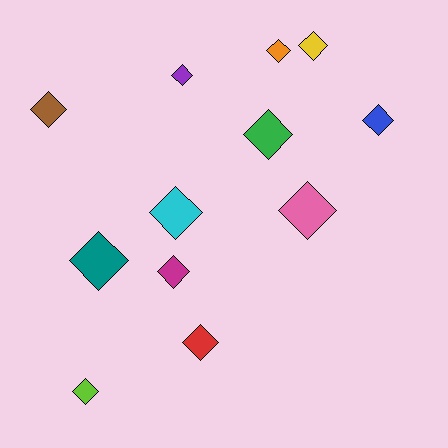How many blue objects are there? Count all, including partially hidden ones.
There is 1 blue object.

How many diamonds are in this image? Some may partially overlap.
There are 12 diamonds.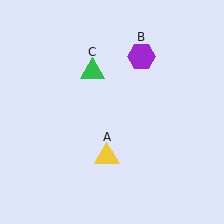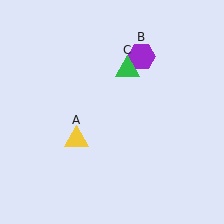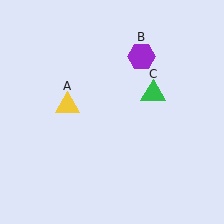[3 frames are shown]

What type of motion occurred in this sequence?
The yellow triangle (object A), green triangle (object C) rotated clockwise around the center of the scene.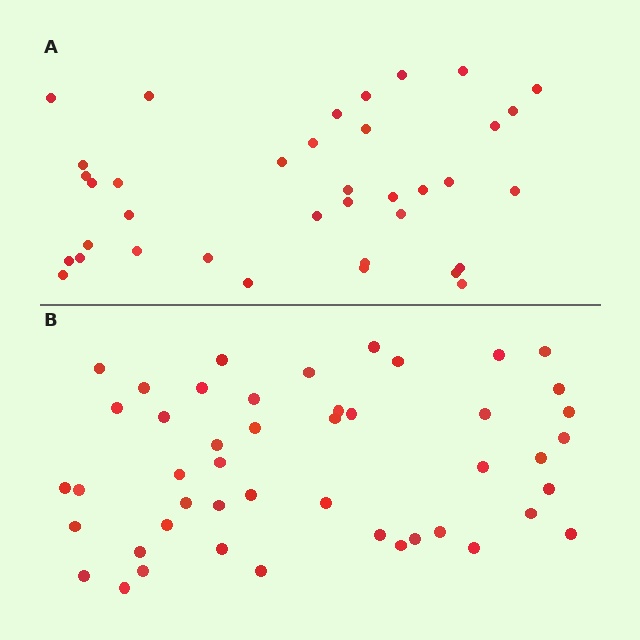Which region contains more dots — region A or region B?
Region B (the bottom region) has more dots.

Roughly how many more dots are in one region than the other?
Region B has roughly 10 or so more dots than region A.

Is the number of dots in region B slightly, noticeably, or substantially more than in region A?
Region B has noticeably more, but not dramatically so. The ratio is roughly 1.3 to 1.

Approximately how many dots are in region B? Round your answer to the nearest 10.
About 50 dots. (The exact count is 47, which rounds to 50.)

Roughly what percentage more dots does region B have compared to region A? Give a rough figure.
About 25% more.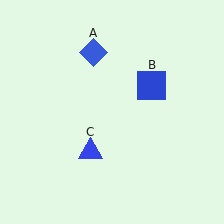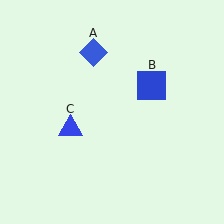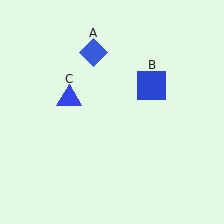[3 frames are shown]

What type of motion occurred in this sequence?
The blue triangle (object C) rotated clockwise around the center of the scene.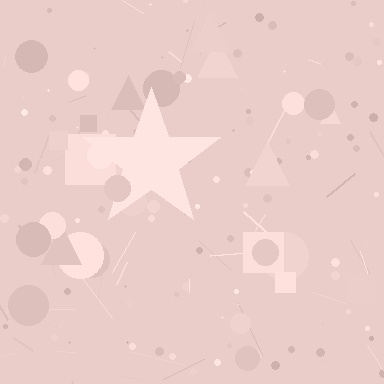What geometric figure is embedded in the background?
A star is embedded in the background.